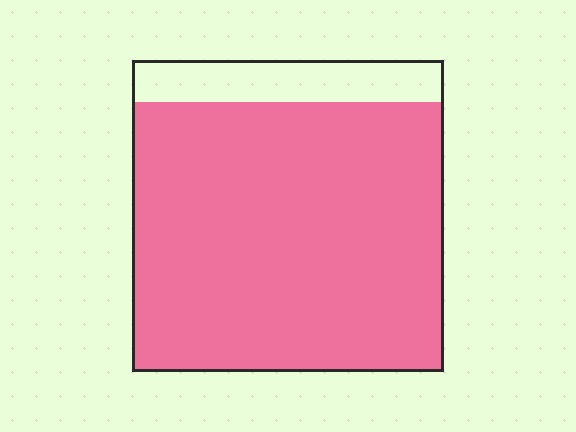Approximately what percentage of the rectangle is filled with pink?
Approximately 85%.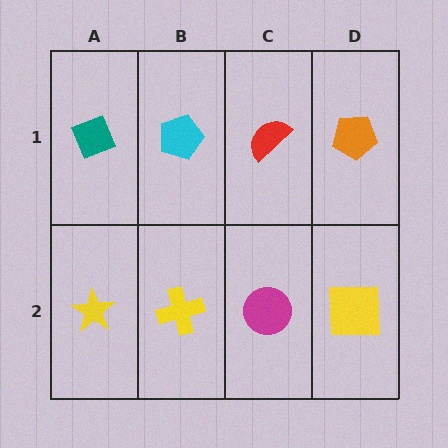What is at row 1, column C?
A red semicircle.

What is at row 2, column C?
A magenta circle.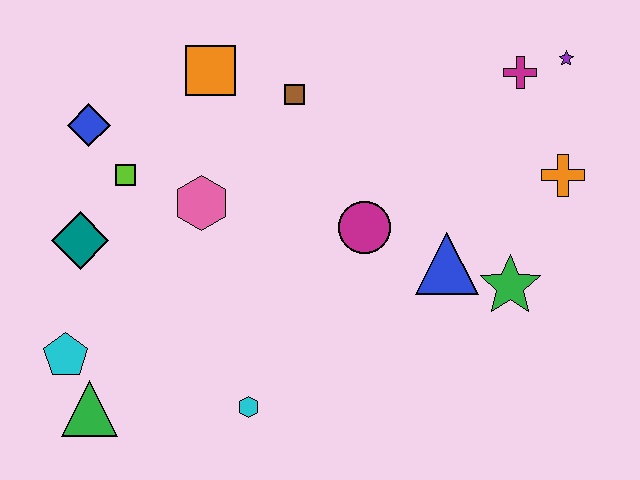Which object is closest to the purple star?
The magenta cross is closest to the purple star.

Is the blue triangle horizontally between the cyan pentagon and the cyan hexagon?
No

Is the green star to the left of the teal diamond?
No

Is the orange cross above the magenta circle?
Yes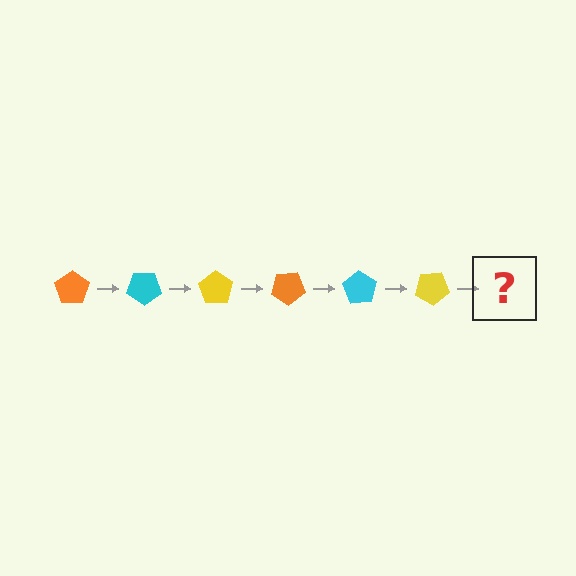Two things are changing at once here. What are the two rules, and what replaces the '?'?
The two rules are that it rotates 35 degrees each step and the color cycles through orange, cyan, and yellow. The '?' should be an orange pentagon, rotated 210 degrees from the start.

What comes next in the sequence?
The next element should be an orange pentagon, rotated 210 degrees from the start.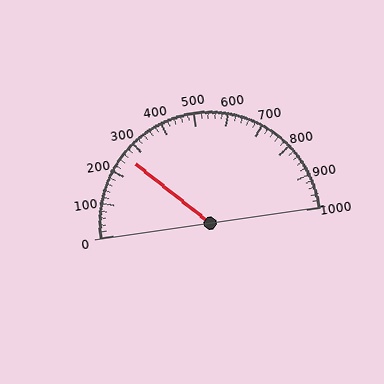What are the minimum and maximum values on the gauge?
The gauge ranges from 0 to 1000.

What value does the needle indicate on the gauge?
The needle indicates approximately 260.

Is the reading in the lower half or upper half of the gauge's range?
The reading is in the lower half of the range (0 to 1000).